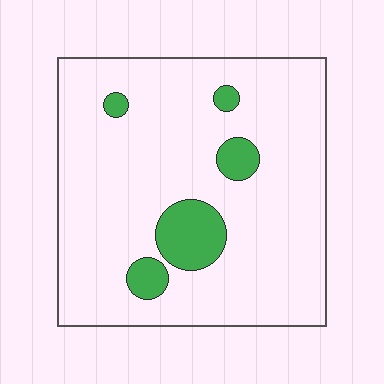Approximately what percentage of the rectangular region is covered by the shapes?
Approximately 10%.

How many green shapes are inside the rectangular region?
5.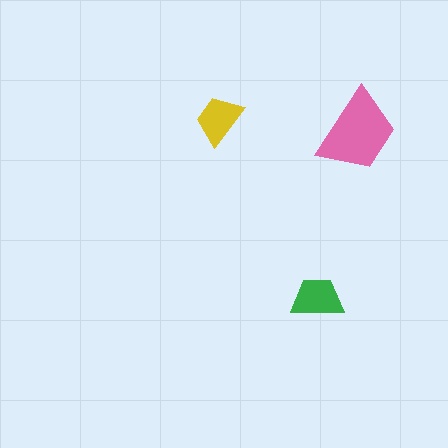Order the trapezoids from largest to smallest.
the pink one, the green one, the yellow one.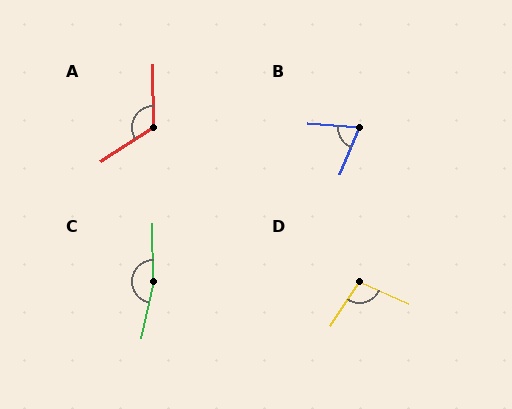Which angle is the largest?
C, at approximately 167 degrees.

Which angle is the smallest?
B, at approximately 71 degrees.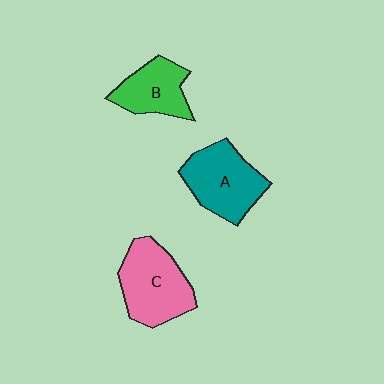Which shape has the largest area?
Shape C (pink).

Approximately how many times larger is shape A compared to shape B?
Approximately 1.3 times.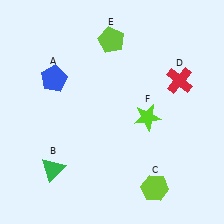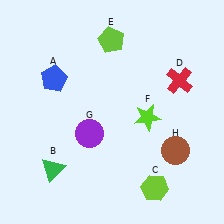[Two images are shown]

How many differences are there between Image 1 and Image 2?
There are 2 differences between the two images.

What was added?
A purple circle (G), a brown circle (H) were added in Image 2.